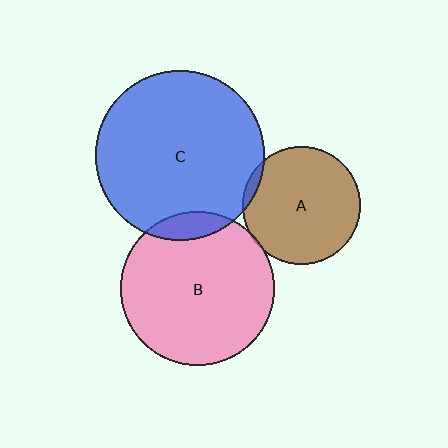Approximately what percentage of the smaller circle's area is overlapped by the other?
Approximately 5%.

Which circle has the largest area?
Circle C (blue).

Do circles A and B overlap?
Yes.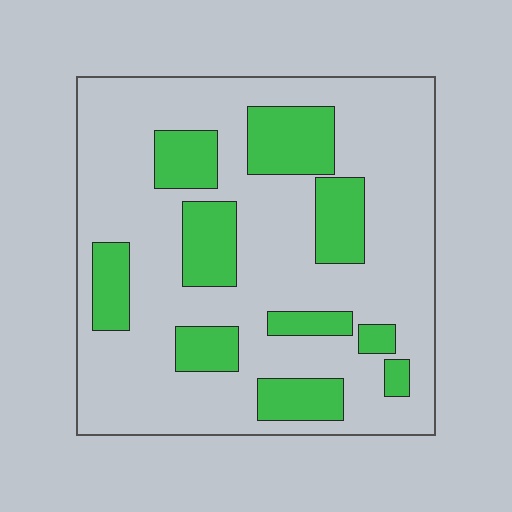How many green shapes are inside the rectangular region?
10.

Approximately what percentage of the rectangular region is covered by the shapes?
Approximately 25%.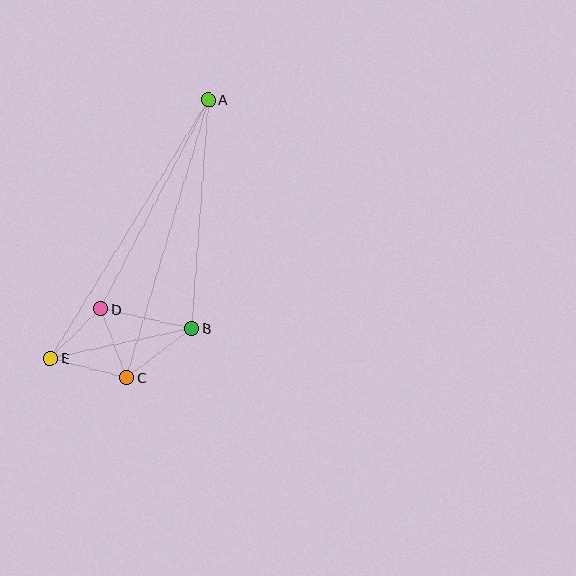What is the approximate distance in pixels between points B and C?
The distance between B and C is approximately 82 pixels.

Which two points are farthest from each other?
Points A and E are farthest from each other.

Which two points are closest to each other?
Points D and E are closest to each other.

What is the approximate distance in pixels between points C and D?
The distance between C and D is approximately 73 pixels.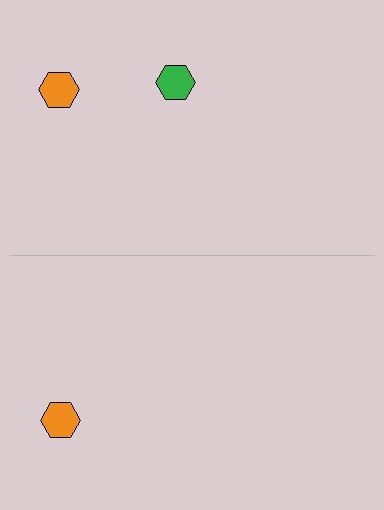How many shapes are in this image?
There are 3 shapes in this image.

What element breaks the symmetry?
A green hexagon is missing from the bottom side.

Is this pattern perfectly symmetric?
No, the pattern is not perfectly symmetric. A green hexagon is missing from the bottom side.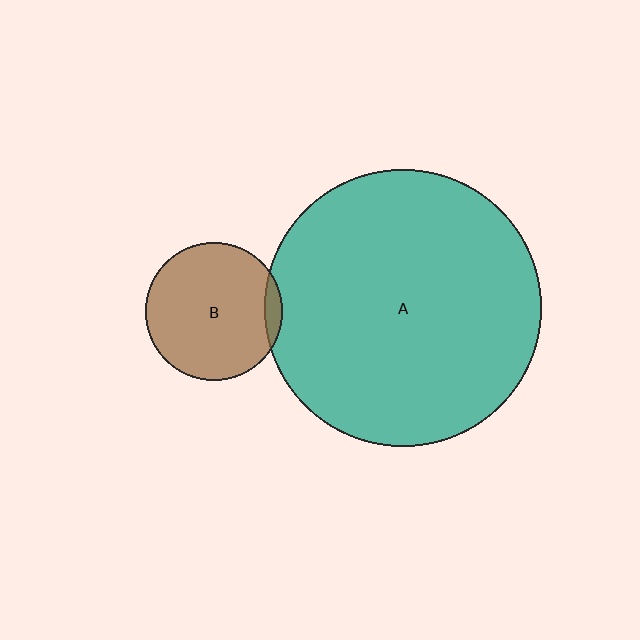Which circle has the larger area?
Circle A (teal).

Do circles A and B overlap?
Yes.